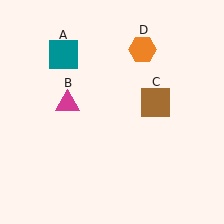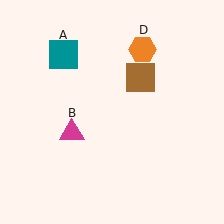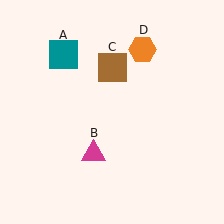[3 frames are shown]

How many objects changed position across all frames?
2 objects changed position: magenta triangle (object B), brown square (object C).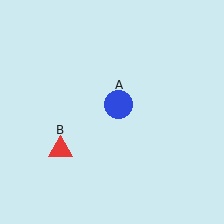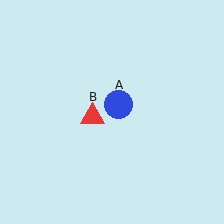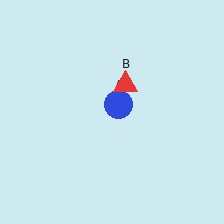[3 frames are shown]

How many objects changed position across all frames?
1 object changed position: red triangle (object B).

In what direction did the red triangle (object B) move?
The red triangle (object B) moved up and to the right.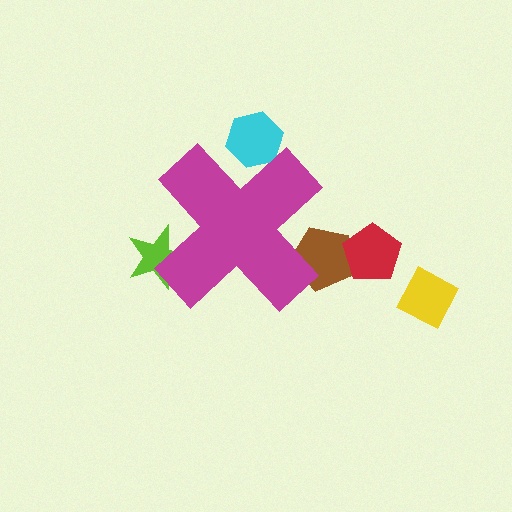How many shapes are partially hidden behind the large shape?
3 shapes are partially hidden.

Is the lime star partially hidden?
Yes, the lime star is partially hidden behind the magenta cross.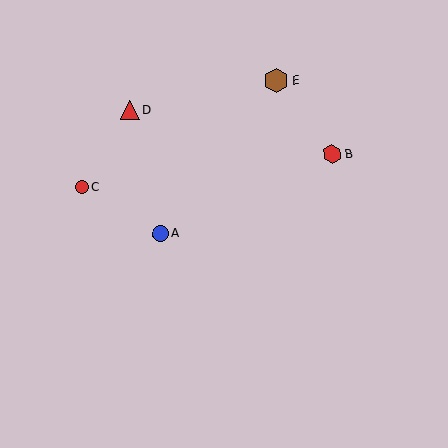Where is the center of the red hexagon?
The center of the red hexagon is at (332, 154).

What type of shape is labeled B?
Shape B is a red hexagon.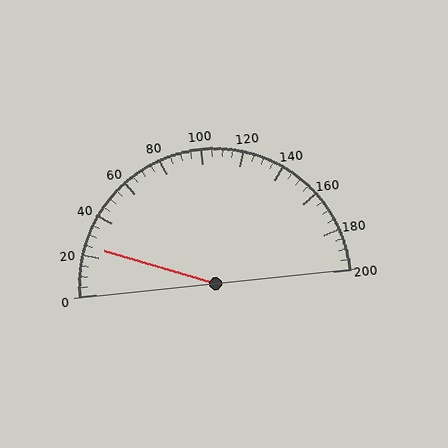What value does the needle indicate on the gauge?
The needle indicates approximately 25.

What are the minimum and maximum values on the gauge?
The gauge ranges from 0 to 200.